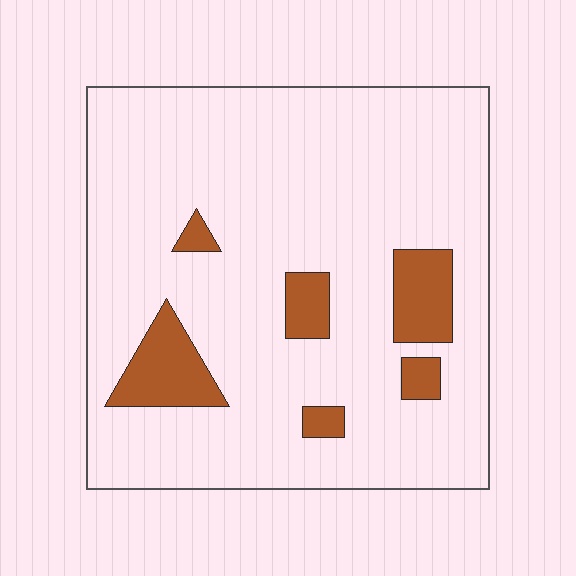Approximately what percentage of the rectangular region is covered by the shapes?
Approximately 10%.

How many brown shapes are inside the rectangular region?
6.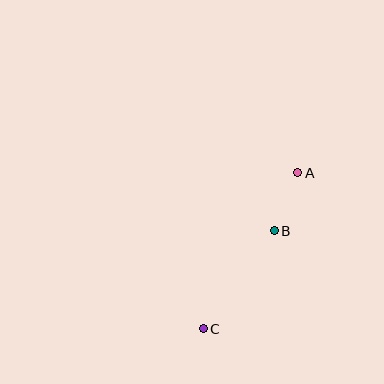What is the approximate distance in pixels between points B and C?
The distance between B and C is approximately 121 pixels.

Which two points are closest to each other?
Points A and B are closest to each other.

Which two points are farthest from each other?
Points A and C are farthest from each other.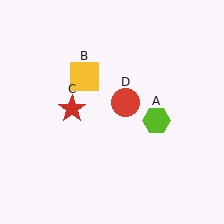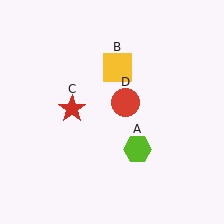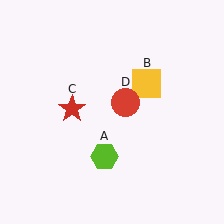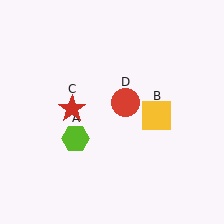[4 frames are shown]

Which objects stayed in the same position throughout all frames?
Red star (object C) and red circle (object D) remained stationary.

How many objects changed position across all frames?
2 objects changed position: lime hexagon (object A), yellow square (object B).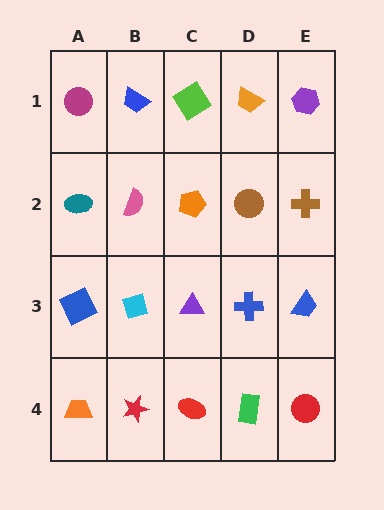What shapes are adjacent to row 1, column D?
A brown circle (row 2, column D), a lime diamond (row 1, column C), a purple hexagon (row 1, column E).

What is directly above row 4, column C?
A purple triangle.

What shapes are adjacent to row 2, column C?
A lime diamond (row 1, column C), a purple triangle (row 3, column C), a pink semicircle (row 2, column B), a brown circle (row 2, column D).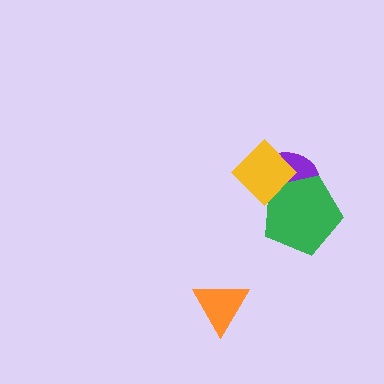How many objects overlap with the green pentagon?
2 objects overlap with the green pentagon.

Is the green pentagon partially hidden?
Yes, it is partially covered by another shape.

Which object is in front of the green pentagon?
The yellow diamond is in front of the green pentagon.